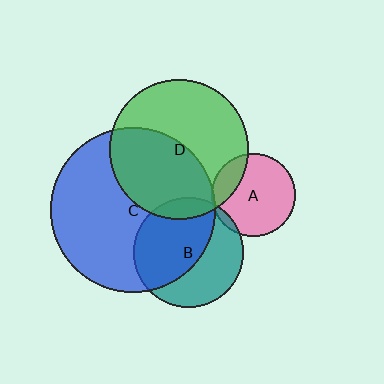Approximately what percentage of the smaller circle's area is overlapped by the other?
Approximately 5%.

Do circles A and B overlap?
Yes.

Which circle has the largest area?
Circle C (blue).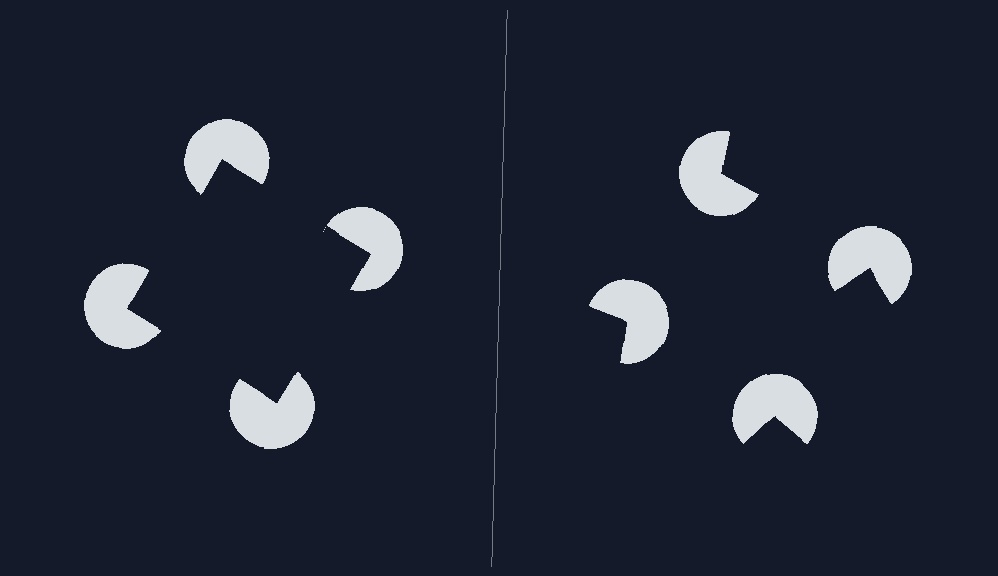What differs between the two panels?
The pac-man discs are positioned identically on both sides; only the wedge orientations differ. On the left they align to a square; on the right they are misaligned.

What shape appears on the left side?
An illusory square.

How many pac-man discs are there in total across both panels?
8 — 4 on each side.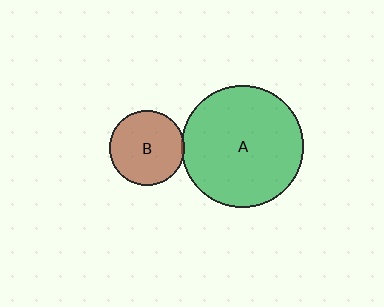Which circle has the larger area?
Circle A (green).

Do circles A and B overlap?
Yes.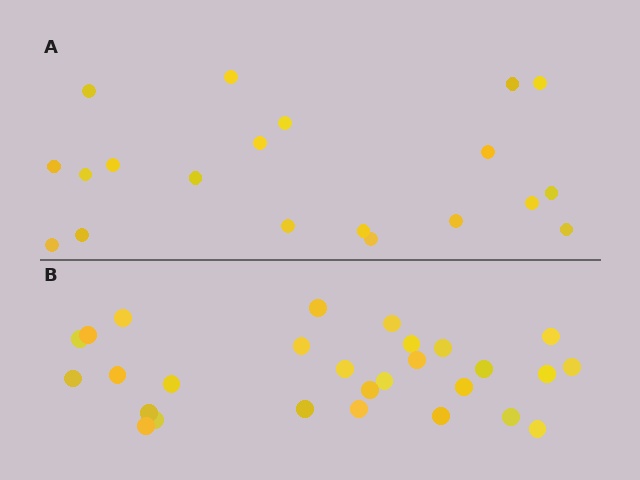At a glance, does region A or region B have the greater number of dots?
Region B (the bottom region) has more dots.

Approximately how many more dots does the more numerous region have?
Region B has roughly 8 or so more dots than region A.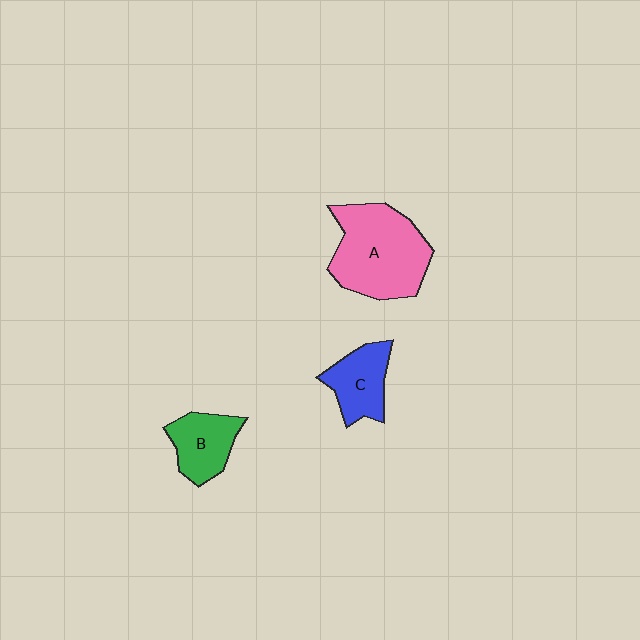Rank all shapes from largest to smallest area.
From largest to smallest: A (pink), C (blue), B (green).